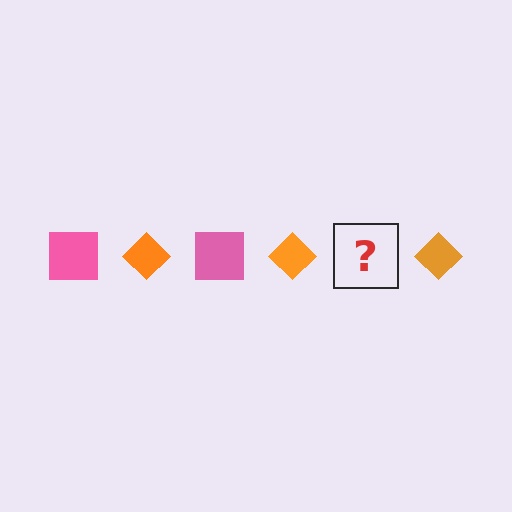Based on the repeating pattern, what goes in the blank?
The blank should be a pink square.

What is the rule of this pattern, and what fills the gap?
The rule is that the pattern alternates between pink square and orange diamond. The gap should be filled with a pink square.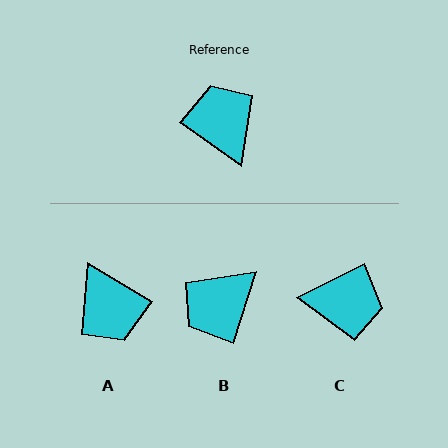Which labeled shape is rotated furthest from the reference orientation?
A, about 175 degrees away.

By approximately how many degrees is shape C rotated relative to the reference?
Approximately 118 degrees clockwise.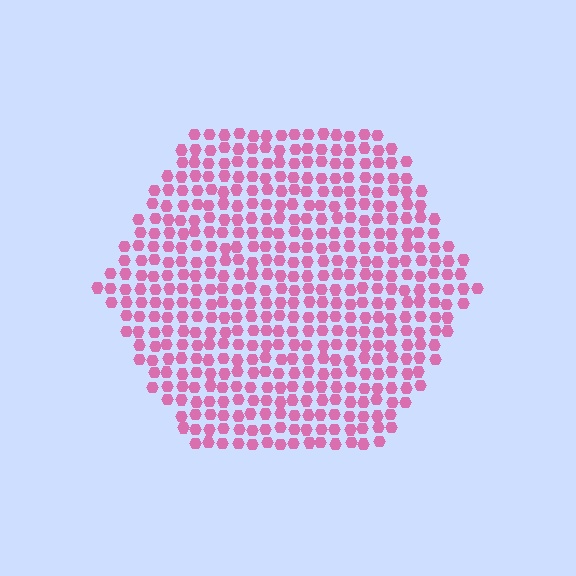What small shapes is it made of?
It is made of small hexagons.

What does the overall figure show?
The overall figure shows a hexagon.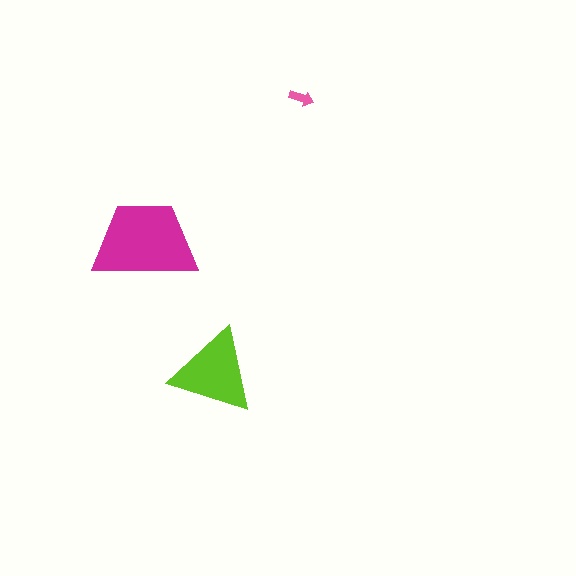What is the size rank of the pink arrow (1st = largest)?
3rd.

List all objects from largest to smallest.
The magenta trapezoid, the lime triangle, the pink arrow.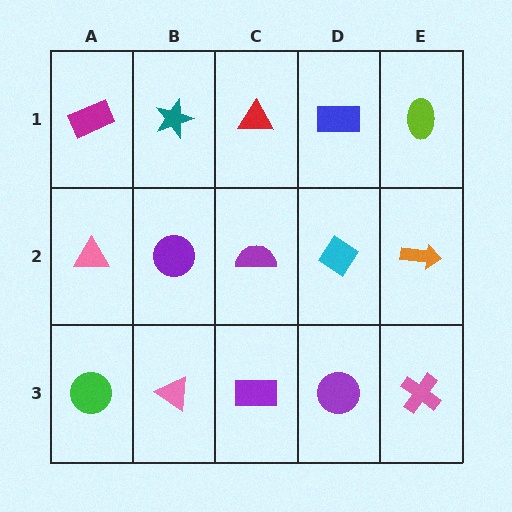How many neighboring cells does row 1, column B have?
3.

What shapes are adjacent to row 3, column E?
An orange arrow (row 2, column E), a purple circle (row 3, column D).